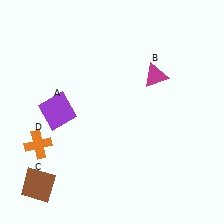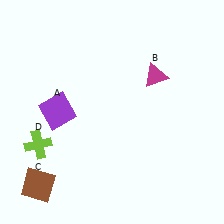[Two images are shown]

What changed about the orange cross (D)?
In Image 1, D is orange. In Image 2, it changed to lime.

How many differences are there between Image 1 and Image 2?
There is 1 difference between the two images.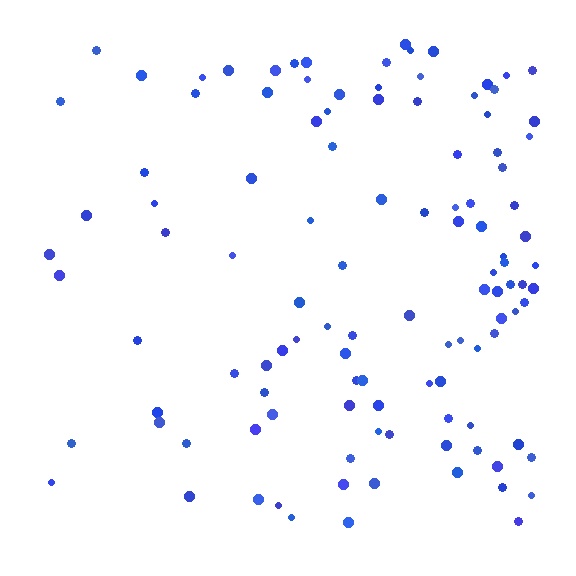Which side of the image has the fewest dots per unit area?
The left.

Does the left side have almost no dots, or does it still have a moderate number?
Still a moderate number, just noticeably fewer than the right.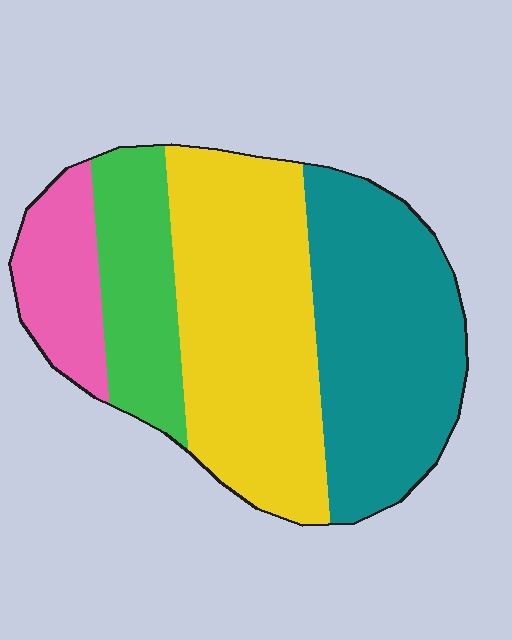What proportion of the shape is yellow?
Yellow takes up about three eighths (3/8) of the shape.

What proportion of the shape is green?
Green covers 16% of the shape.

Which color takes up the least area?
Pink, at roughly 10%.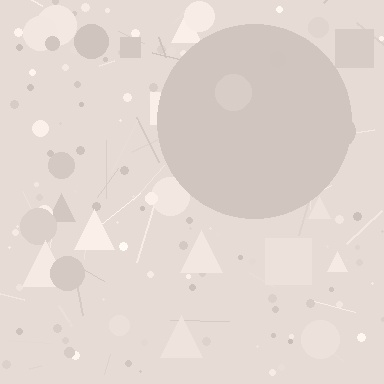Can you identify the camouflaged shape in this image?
The camouflaged shape is a circle.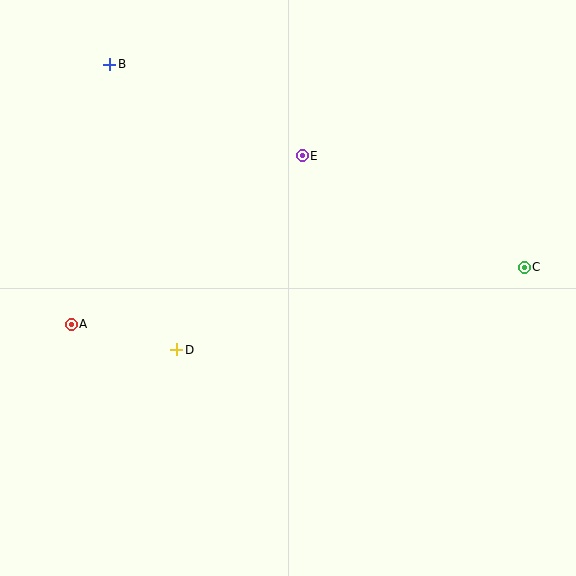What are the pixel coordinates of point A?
Point A is at (71, 324).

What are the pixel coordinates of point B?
Point B is at (110, 64).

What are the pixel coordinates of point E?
Point E is at (302, 156).